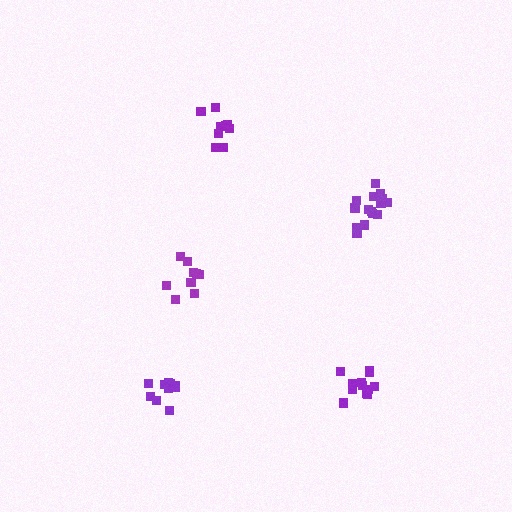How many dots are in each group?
Group 1: 11 dots, Group 2: 9 dots, Group 3: 12 dots, Group 4: 9 dots, Group 5: 15 dots (56 total).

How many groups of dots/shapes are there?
There are 5 groups.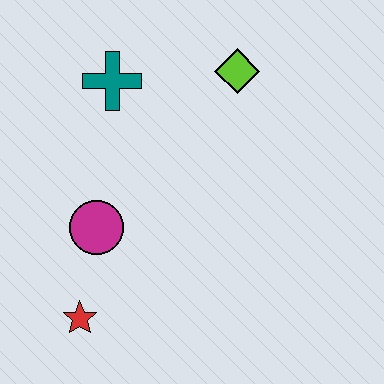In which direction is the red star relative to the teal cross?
The red star is below the teal cross.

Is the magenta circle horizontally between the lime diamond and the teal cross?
No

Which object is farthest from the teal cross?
The red star is farthest from the teal cross.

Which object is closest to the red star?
The magenta circle is closest to the red star.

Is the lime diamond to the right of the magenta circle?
Yes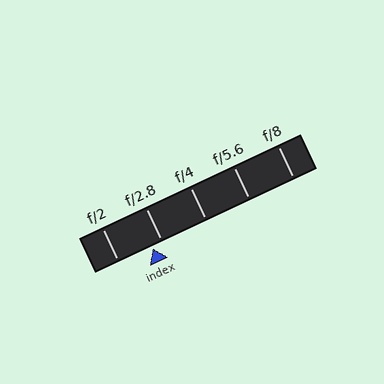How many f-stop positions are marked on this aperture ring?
There are 5 f-stop positions marked.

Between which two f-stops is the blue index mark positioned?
The index mark is between f/2 and f/2.8.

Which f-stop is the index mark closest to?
The index mark is closest to f/2.8.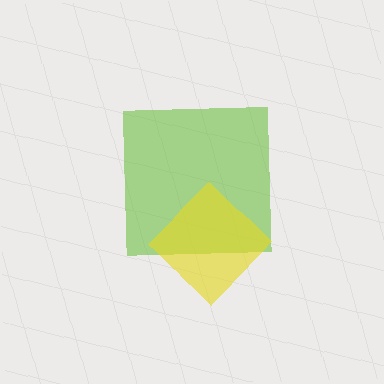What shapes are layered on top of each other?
The layered shapes are: a lime square, a yellow diamond.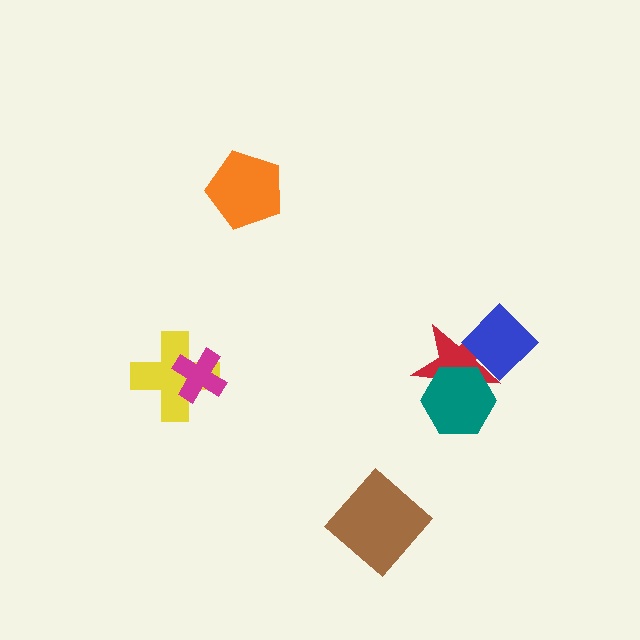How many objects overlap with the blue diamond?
1 object overlaps with the blue diamond.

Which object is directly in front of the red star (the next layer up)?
The teal hexagon is directly in front of the red star.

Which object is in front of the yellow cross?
The magenta cross is in front of the yellow cross.